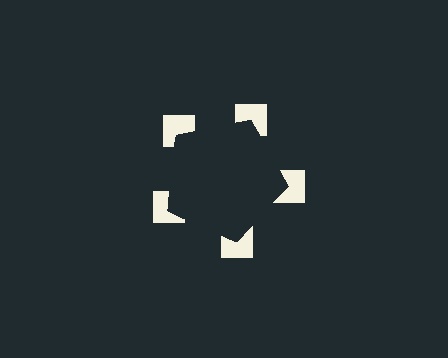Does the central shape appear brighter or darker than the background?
It typically appears slightly darker than the background, even though no actual brightness change is drawn.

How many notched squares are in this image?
There are 5 — one at each vertex of the illusory pentagon.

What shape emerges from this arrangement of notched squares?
An illusory pentagon — its edges are inferred from the aligned wedge cuts in the notched squares, not physically drawn.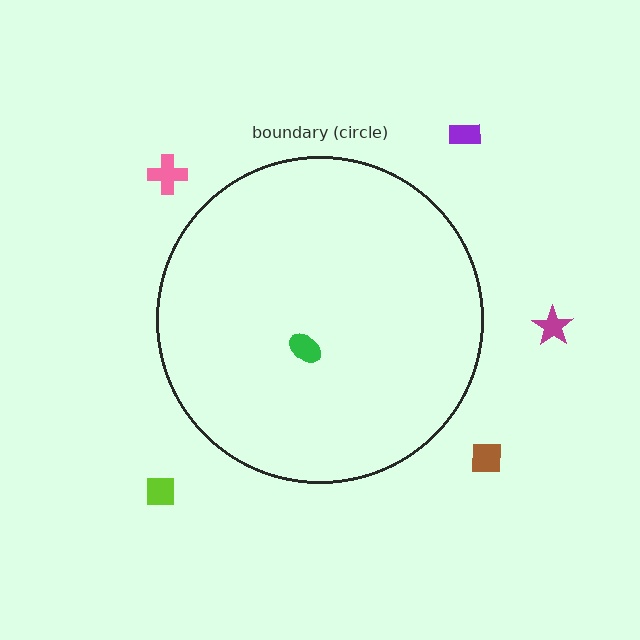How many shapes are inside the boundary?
1 inside, 5 outside.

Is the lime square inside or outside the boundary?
Outside.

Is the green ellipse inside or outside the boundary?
Inside.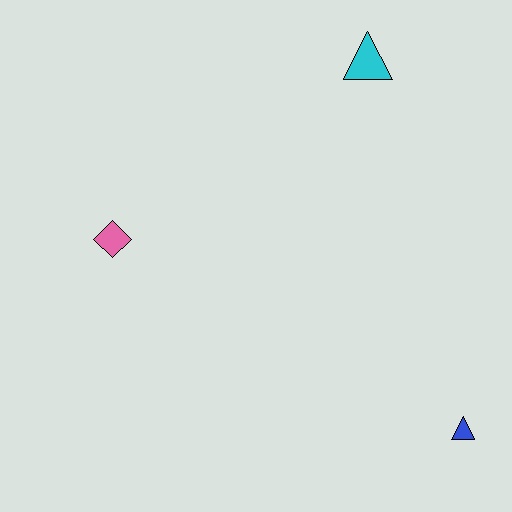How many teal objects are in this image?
There are no teal objects.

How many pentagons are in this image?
There are no pentagons.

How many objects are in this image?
There are 3 objects.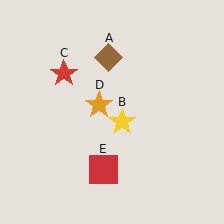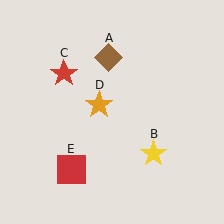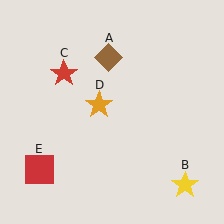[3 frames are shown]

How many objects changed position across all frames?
2 objects changed position: yellow star (object B), red square (object E).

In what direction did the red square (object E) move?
The red square (object E) moved left.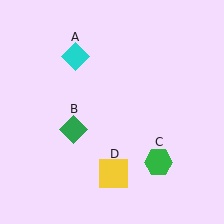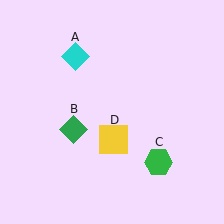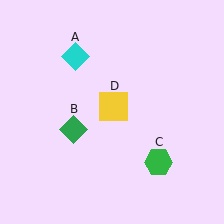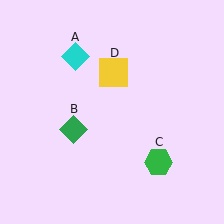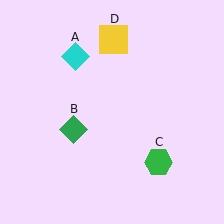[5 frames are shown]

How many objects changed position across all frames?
1 object changed position: yellow square (object D).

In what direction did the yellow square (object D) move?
The yellow square (object D) moved up.